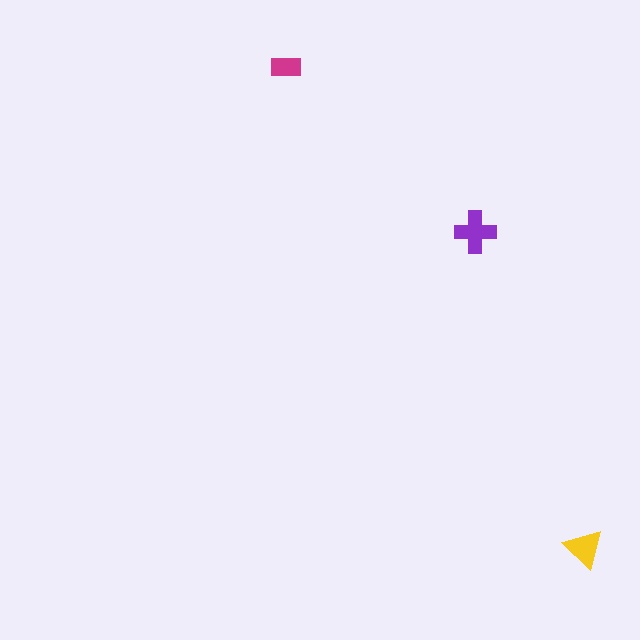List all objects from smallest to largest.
The magenta rectangle, the yellow triangle, the purple cross.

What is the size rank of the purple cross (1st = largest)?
1st.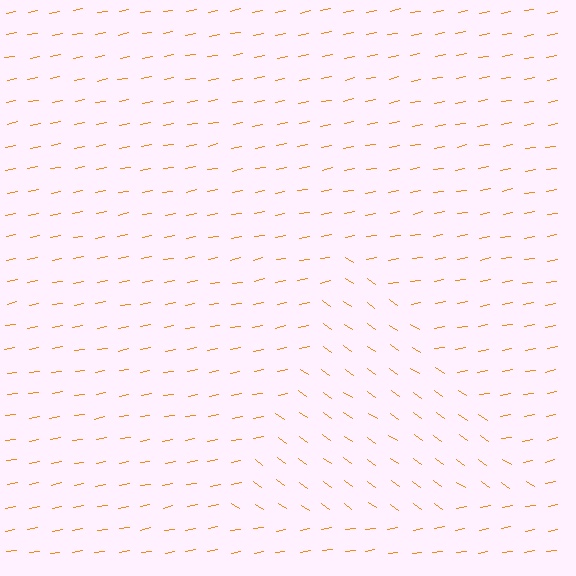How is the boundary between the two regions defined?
The boundary is defined purely by a change in line orientation (approximately 45 degrees difference). All lines are the same color and thickness.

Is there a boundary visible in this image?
Yes, there is a texture boundary formed by a change in line orientation.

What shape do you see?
I see a triangle.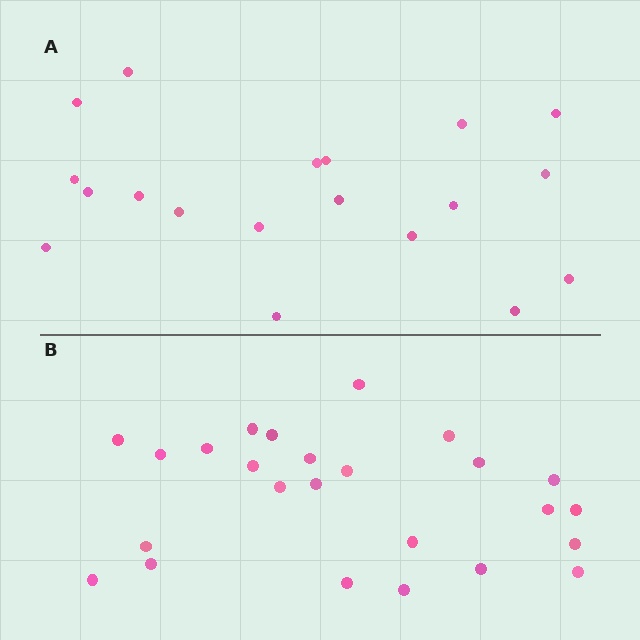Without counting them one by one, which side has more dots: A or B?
Region B (the bottom region) has more dots.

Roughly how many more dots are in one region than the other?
Region B has about 6 more dots than region A.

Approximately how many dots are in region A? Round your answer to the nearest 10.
About 20 dots. (The exact count is 19, which rounds to 20.)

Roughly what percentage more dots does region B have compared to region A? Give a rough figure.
About 30% more.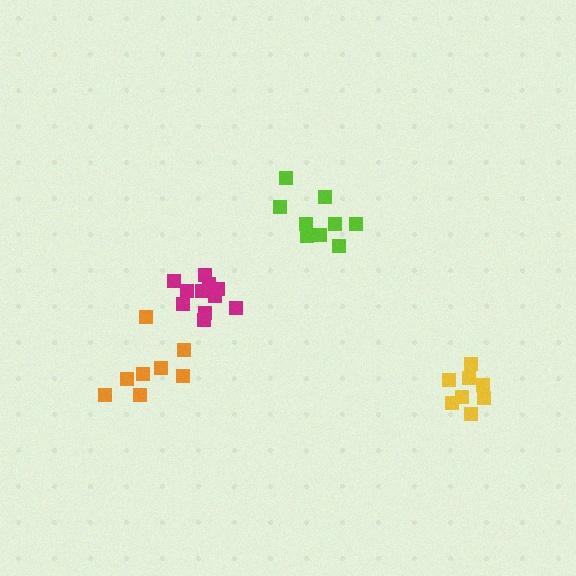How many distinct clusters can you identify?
There are 4 distinct clusters.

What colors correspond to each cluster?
The clusters are colored: lime, orange, yellow, magenta.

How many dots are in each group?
Group 1: 9 dots, Group 2: 8 dots, Group 3: 8 dots, Group 4: 11 dots (36 total).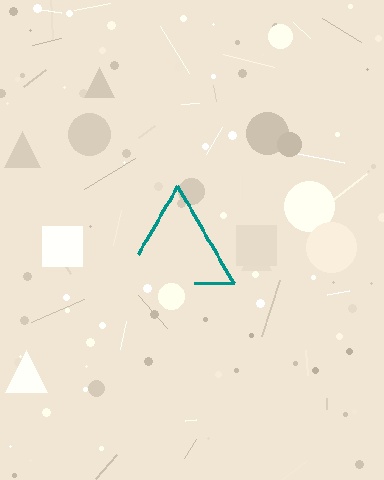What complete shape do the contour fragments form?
The contour fragments form a triangle.